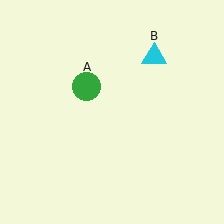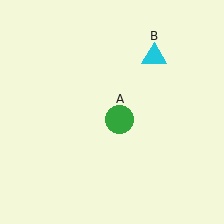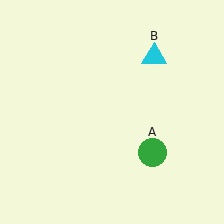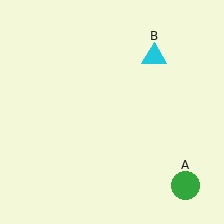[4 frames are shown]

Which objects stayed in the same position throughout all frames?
Cyan triangle (object B) remained stationary.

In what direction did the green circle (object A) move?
The green circle (object A) moved down and to the right.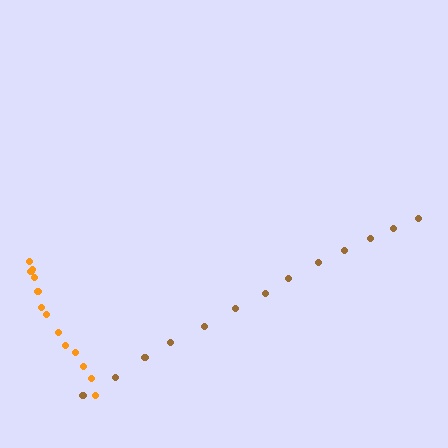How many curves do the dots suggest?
There are 2 distinct paths.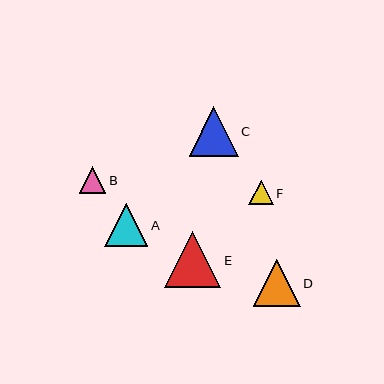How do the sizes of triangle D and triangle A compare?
Triangle D and triangle A are approximately the same size.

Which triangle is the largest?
Triangle E is the largest with a size of approximately 57 pixels.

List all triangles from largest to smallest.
From largest to smallest: E, C, D, A, B, F.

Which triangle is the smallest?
Triangle F is the smallest with a size of approximately 24 pixels.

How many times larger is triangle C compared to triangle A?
Triangle C is approximately 1.1 times the size of triangle A.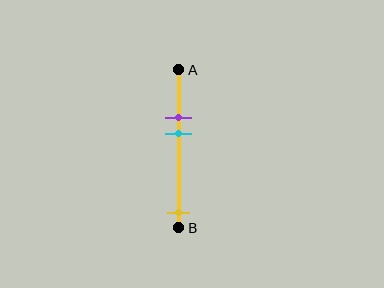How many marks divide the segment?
There are 3 marks dividing the segment.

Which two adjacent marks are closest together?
The purple and cyan marks are the closest adjacent pair.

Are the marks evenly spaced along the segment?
No, the marks are not evenly spaced.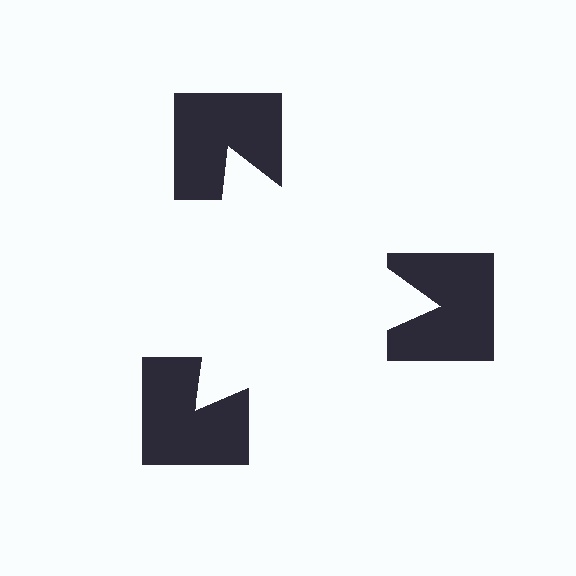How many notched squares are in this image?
There are 3 — one at each vertex of the illusory triangle.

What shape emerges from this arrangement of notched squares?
An illusory triangle — its edges are inferred from the aligned wedge cuts in the notched squares, not physically drawn.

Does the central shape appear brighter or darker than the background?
It typically appears slightly brighter than the background, even though no actual brightness change is drawn.